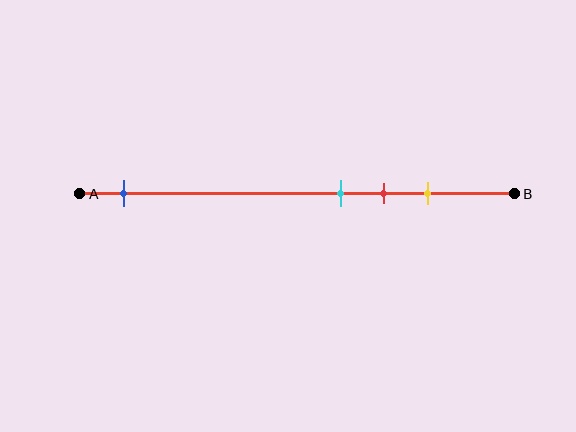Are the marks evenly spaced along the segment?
No, the marks are not evenly spaced.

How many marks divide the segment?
There are 4 marks dividing the segment.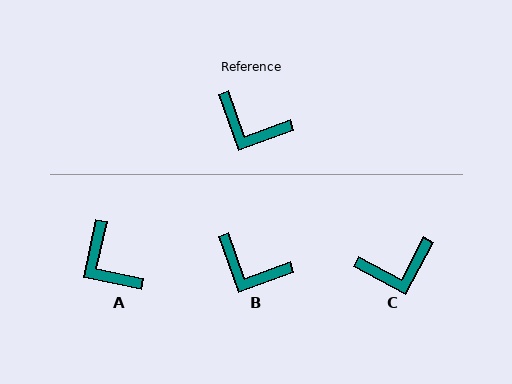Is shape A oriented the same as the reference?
No, it is off by about 32 degrees.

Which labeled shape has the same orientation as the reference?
B.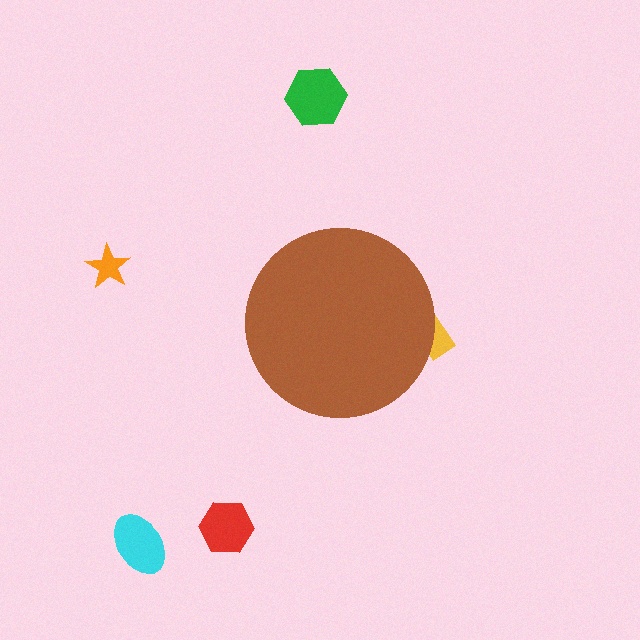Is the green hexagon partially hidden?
No, the green hexagon is fully visible.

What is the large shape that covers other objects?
A brown circle.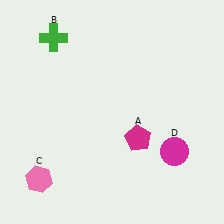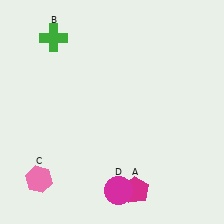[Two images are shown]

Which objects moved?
The objects that moved are: the magenta pentagon (A), the magenta circle (D).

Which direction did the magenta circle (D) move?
The magenta circle (D) moved left.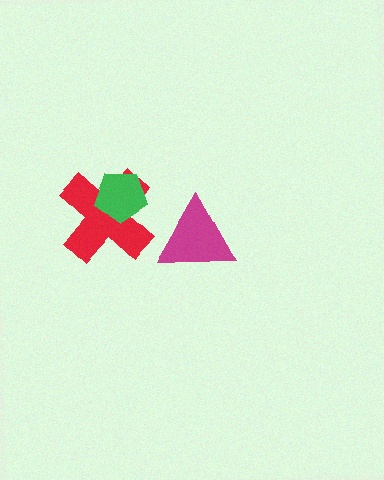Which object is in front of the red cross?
The green pentagon is in front of the red cross.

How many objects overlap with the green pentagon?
1 object overlaps with the green pentagon.